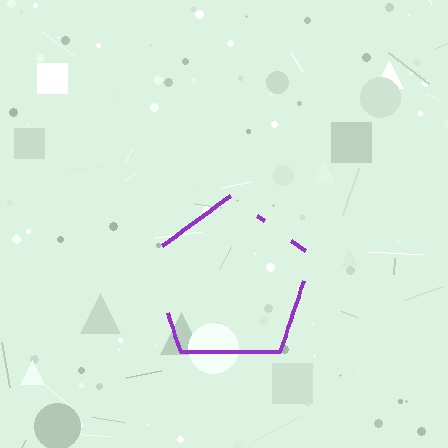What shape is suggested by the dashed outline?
The dashed outline suggests a pentagon.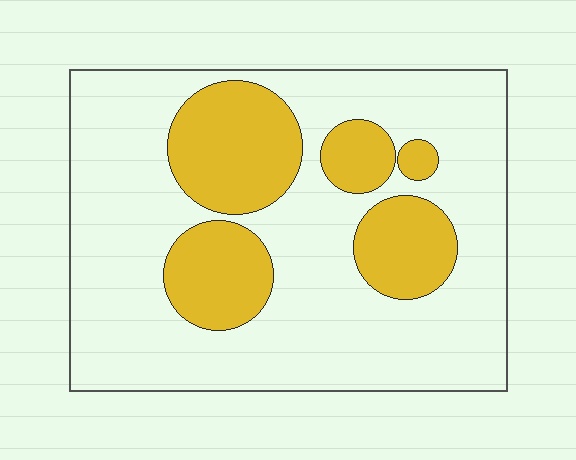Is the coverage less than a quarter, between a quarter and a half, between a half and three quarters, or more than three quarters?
Between a quarter and a half.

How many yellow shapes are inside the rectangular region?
5.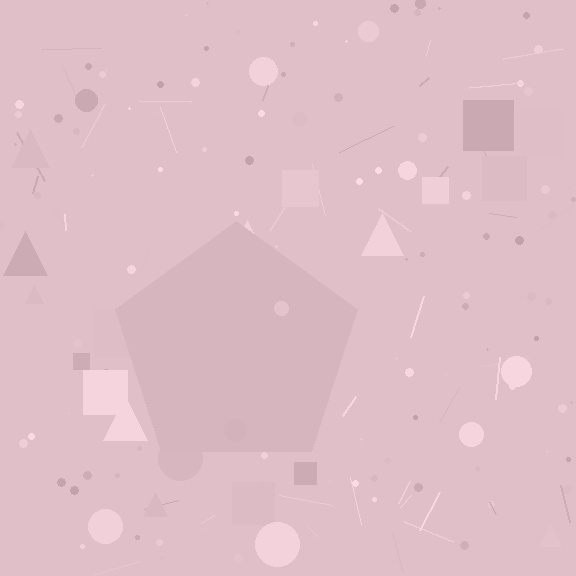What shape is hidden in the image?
A pentagon is hidden in the image.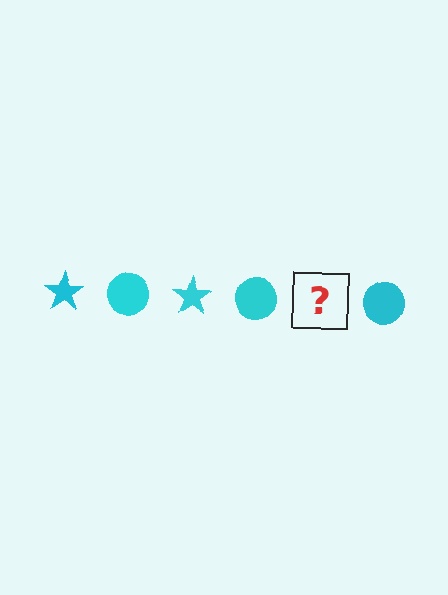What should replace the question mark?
The question mark should be replaced with a cyan star.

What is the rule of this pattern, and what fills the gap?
The rule is that the pattern cycles through star, circle shapes in cyan. The gap should be filled with a cyan star.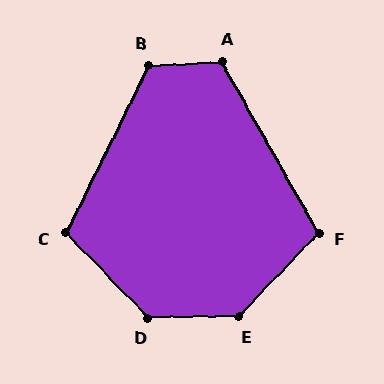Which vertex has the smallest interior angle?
F, at approximately 107 degrees.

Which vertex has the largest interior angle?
E, at approximately 134 degrees.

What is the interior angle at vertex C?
Approximately 109 degrees (obtuse).